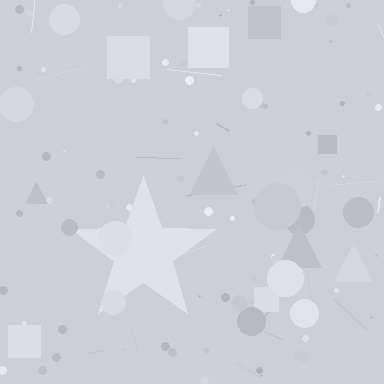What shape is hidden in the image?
A star is hidden in the image.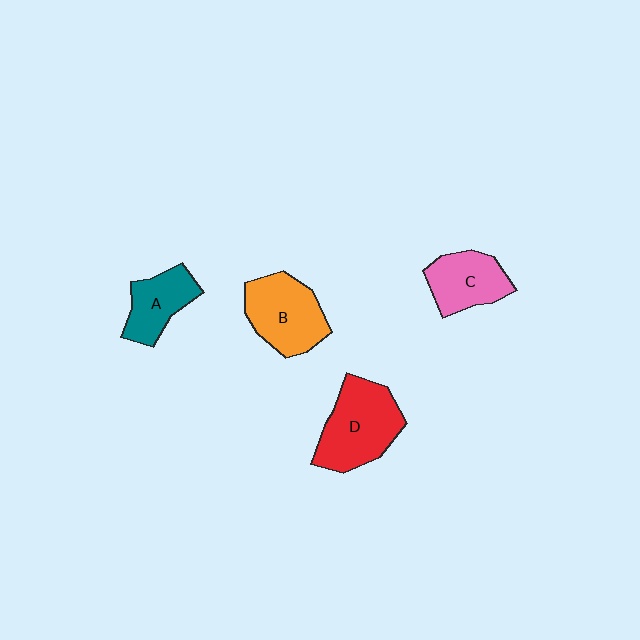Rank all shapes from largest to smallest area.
From largest to smallest: D (red), B (orange), C (pink), A (teal).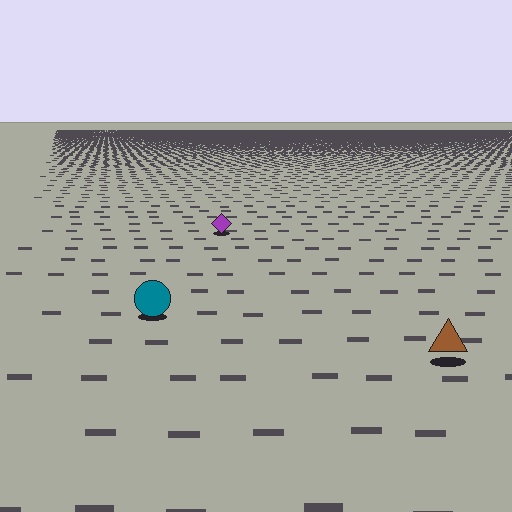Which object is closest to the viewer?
The brown triangle is closest. The texture marks near it are larger and more spread out.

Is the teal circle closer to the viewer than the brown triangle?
No. The brown triangle is closer — you can tell from the texture gradient: the ground texture is coarser near it.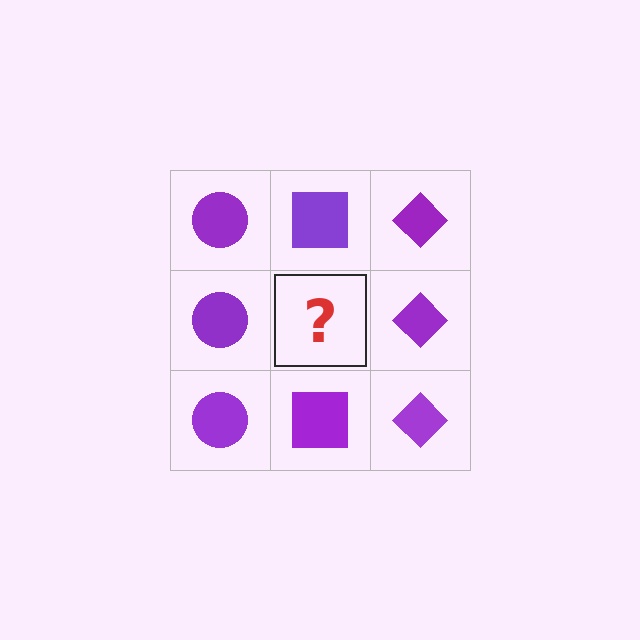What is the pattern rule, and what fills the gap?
The rule is that each column has a consistent shape. The gap should be filled with a purple square.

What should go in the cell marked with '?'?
The missing cell should contain a purple square.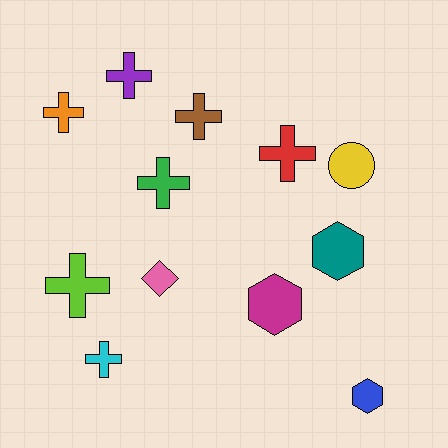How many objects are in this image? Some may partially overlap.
There are 12 objects.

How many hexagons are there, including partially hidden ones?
There are 3 hexagons.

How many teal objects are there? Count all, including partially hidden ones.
There is 1 teal object.